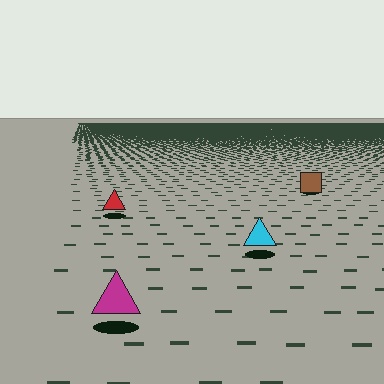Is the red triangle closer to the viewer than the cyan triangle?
No. The cyan triangle is closer — you can tell from the texture gradient: the ground texture is coarser near it.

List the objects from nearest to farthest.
From nearest to farthest: the magenta triangle, the cyan triangle, the red triangle, the brown square.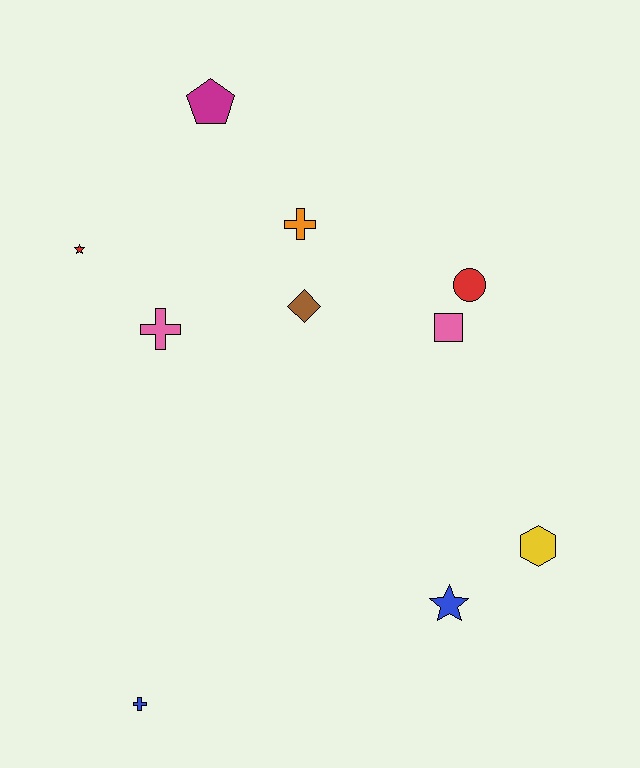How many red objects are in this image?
There are 2 red objects.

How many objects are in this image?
There are 10 objects.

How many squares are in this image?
There is 1 square.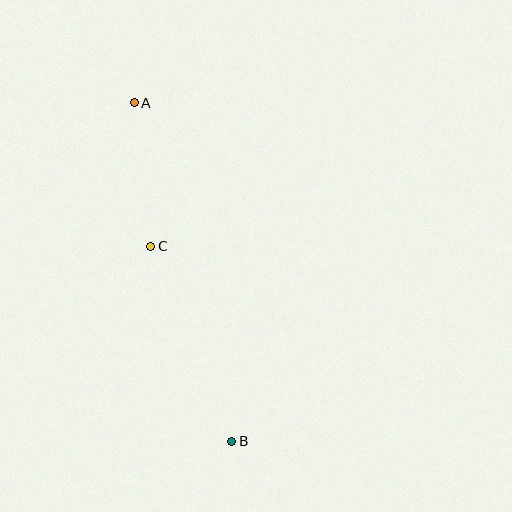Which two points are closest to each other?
Points A and C are closest to each other.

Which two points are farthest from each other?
Points A and B are farthest from each other.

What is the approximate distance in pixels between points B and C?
The distance between B and C is approximately 211 pixels.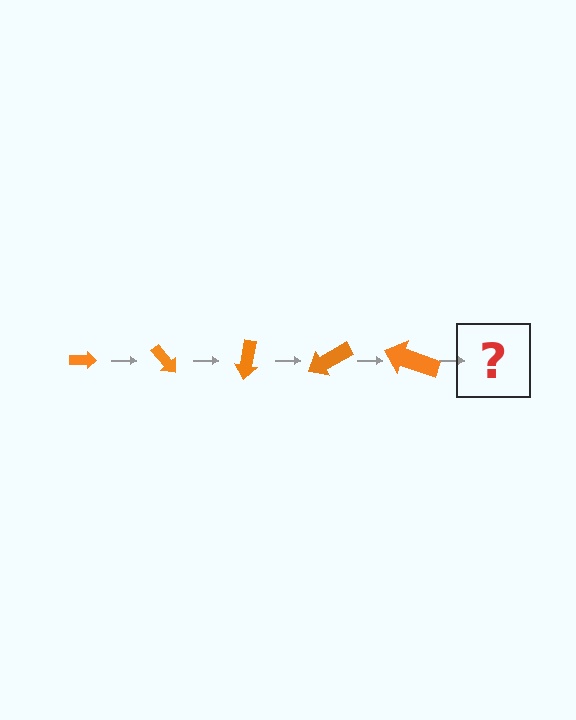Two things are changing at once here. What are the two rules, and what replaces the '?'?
The two rules are that the arrow grows larger each step and it rotates 50 degrees each step. The '?' should be an arrow, larger than the previous one and rotated 250 degrees from the start.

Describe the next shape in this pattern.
It should be an arrow, larger than the previous one and rotated 250 degrees from the start.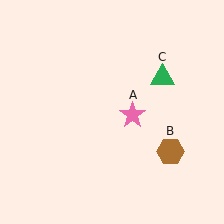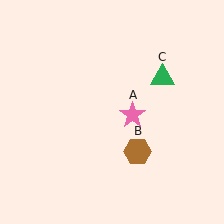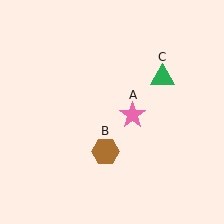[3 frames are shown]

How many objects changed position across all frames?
1 object changed position: brown hexagon (object B).